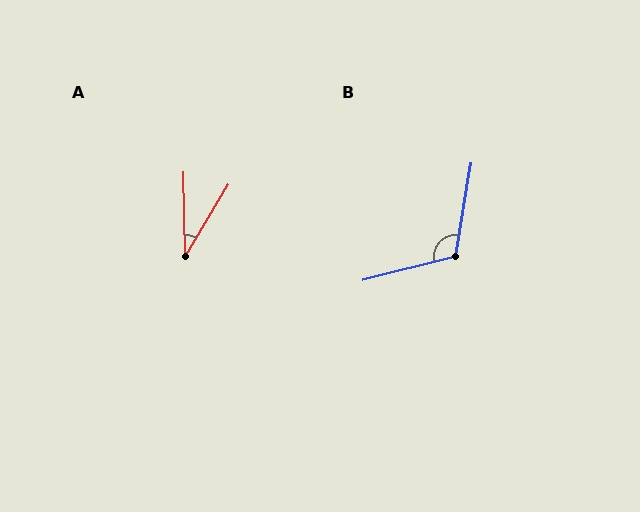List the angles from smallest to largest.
A (32°), B (113°).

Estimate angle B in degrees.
Approximately 113 degrees.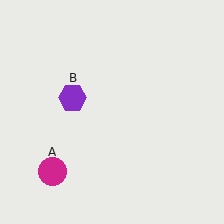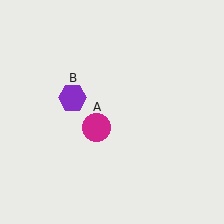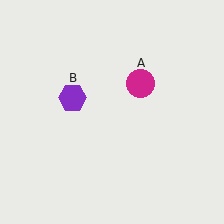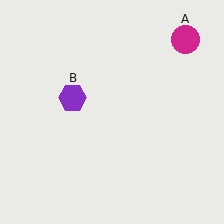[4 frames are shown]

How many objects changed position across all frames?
1 object changed position: magenta circle (object A).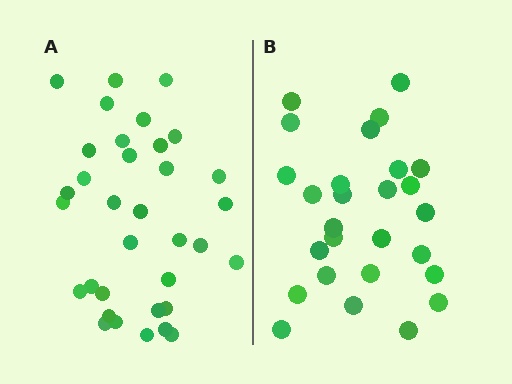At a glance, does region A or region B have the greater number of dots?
Region A (the left region) has more dots.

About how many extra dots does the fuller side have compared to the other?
Region A has roughly 8 or so more dots than region B.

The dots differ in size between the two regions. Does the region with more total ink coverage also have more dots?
No. Region B has more total ink coverage because its dots are larger, but region A actually contains more individual dots. Total area can be misleading — the number of items is what matters here.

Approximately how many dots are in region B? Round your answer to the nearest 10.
About 30 dots. (The exact count is 27, which rounds to 30.)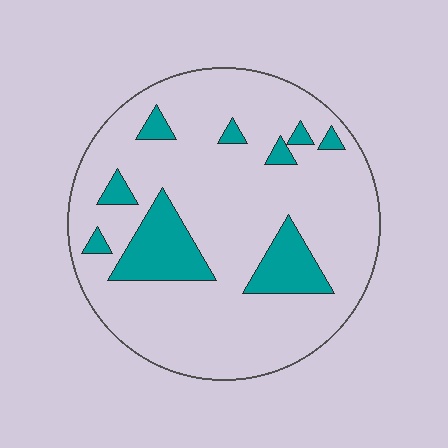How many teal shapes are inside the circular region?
9.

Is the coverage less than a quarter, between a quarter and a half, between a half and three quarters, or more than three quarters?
Less than a quarter.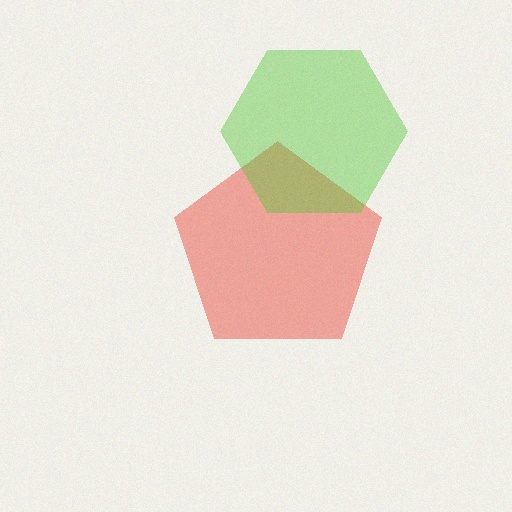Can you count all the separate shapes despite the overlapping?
Yes, there are 2 separate shapes.